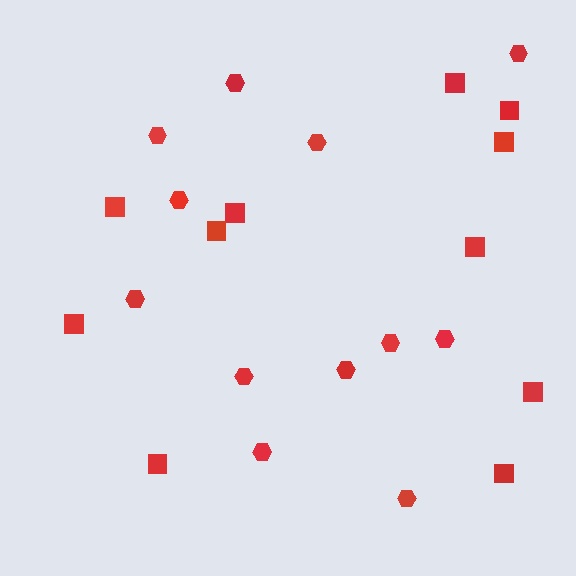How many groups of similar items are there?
There are 2 groups: one group of hexagons (12) and one group of squares (11).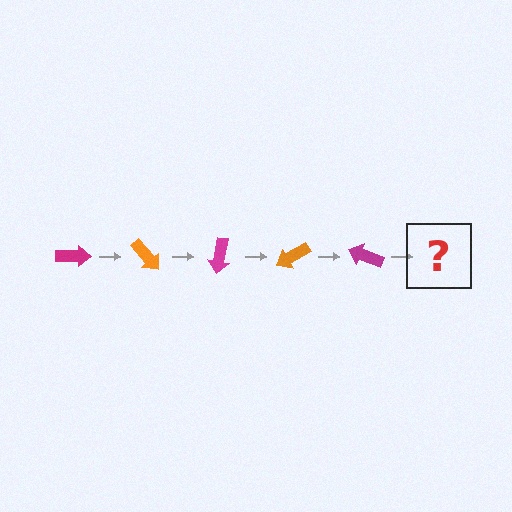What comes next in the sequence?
The next element should be an orange arrow, rotated 250 degrees from the start.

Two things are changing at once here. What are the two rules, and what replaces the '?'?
The two rules are that it rotates 50 degrees each step and the color cycles through magenta and orange. The '?' should be an orange arrow, rotated 250 degrees from the start.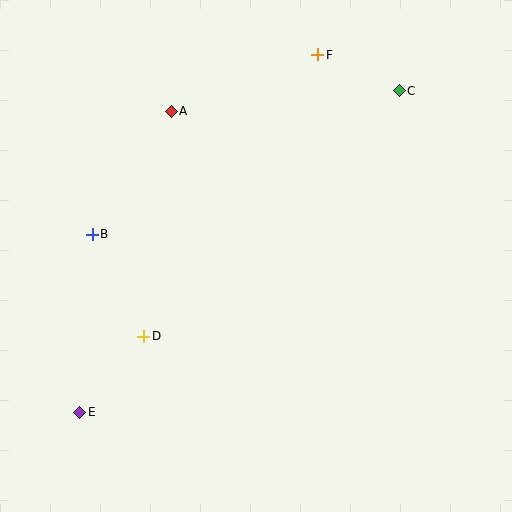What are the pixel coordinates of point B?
Point B is at (92, 234).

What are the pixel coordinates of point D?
Point D is at (144, 336).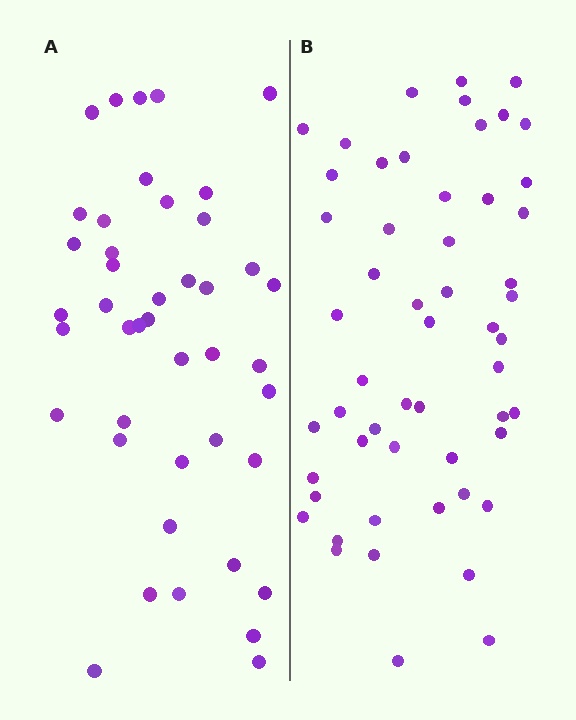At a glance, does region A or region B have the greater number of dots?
Region B (the right region) has more dots.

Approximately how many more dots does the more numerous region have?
Region B has roughly 12 or so more dots than region A.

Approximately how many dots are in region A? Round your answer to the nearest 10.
About 40 dots. (The exact count is 43, which rounds to 40.)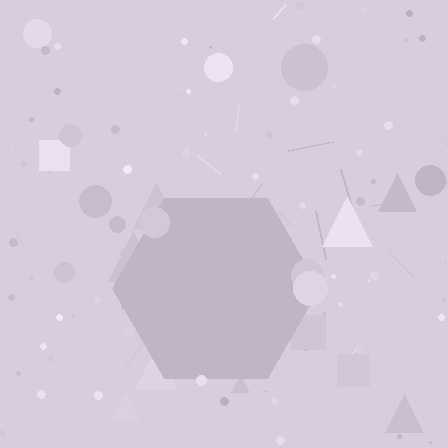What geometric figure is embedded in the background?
A hexagon is embedded in the background.